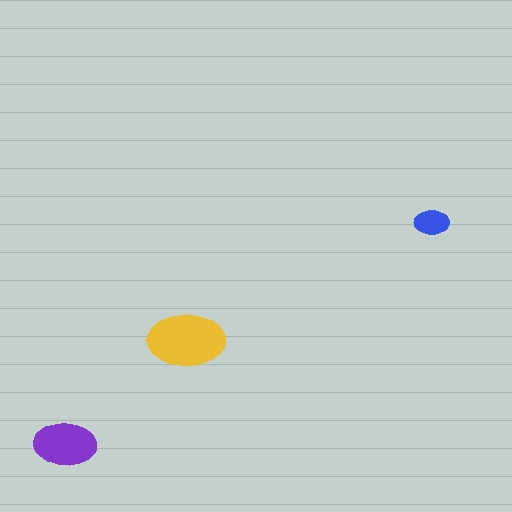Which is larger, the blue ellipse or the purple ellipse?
The purple one.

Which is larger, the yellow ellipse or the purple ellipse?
The yellow one.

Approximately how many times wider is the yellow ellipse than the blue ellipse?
About 2 times wider.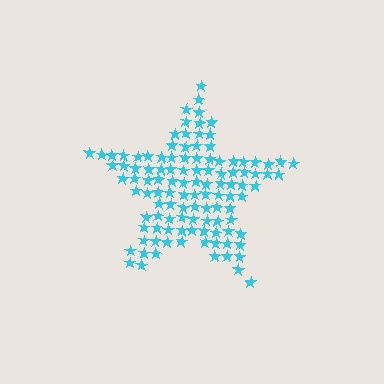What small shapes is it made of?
It is made of small stars.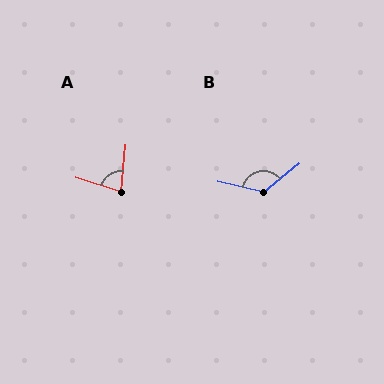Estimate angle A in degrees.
Approximately 77 degrees.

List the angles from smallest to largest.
A (77°), B (129°).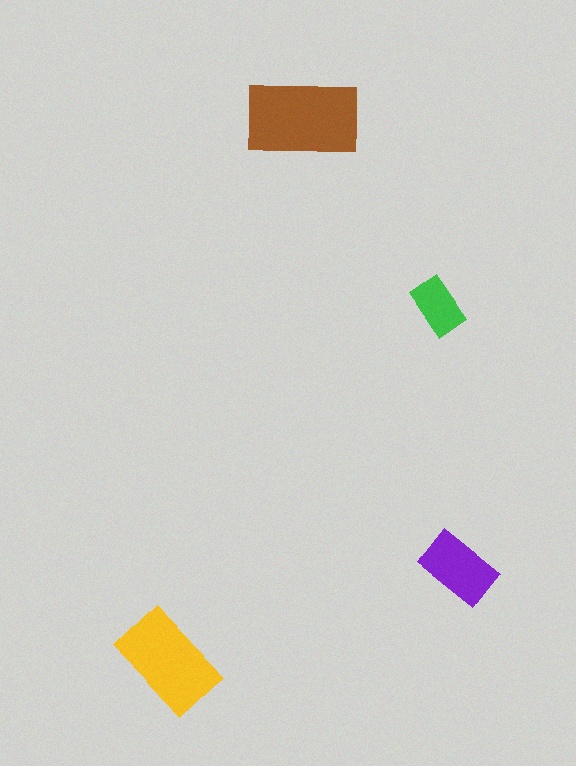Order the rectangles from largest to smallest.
the brown one, the yellow one, the purple one, the green one.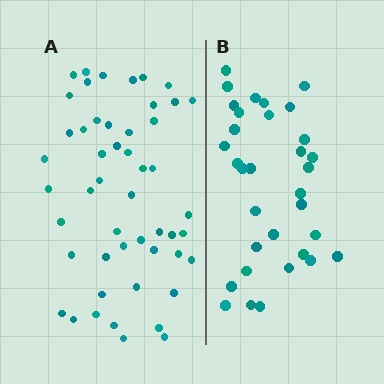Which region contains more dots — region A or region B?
Region A (the left region) has more dots.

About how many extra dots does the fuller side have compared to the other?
Region A has approximately 15 more dots than region B.